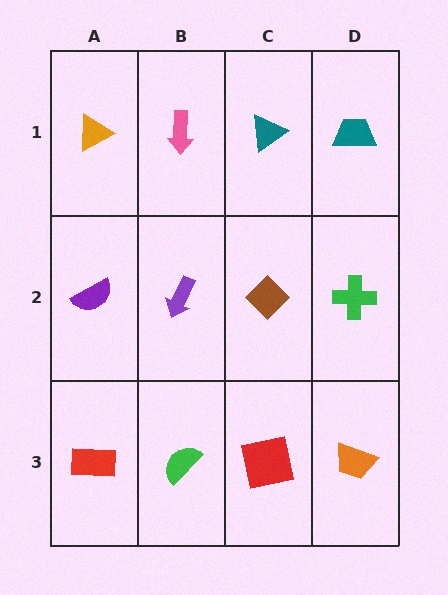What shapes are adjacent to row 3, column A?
A purple semicircle (row 2, column A), a green semicircle (row 3, column B).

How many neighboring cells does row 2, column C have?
4.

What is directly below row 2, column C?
A red square.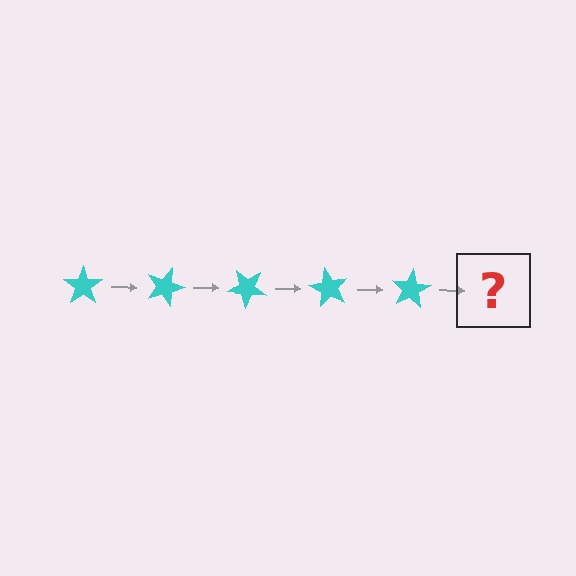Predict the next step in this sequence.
The next step is a cyan star rotated 100 degrees.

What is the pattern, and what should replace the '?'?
The pattern is that the star rotates 20 degrees each step. The '?' should be a cyan star rotated 100 degrees.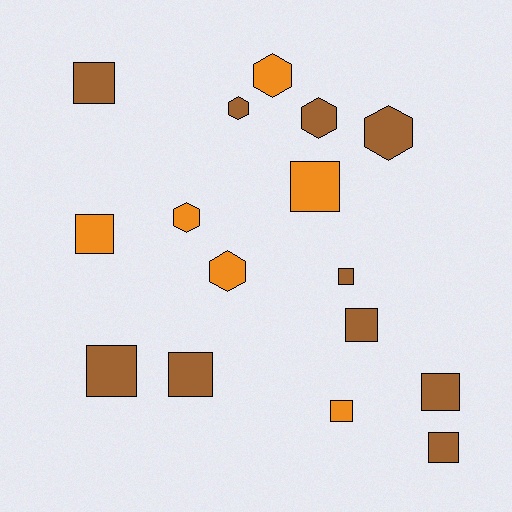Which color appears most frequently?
Brown, with 10 objects.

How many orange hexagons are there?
There are 3 orange hexagons.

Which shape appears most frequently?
Square, with 10 objects.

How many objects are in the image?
There are 16 objects.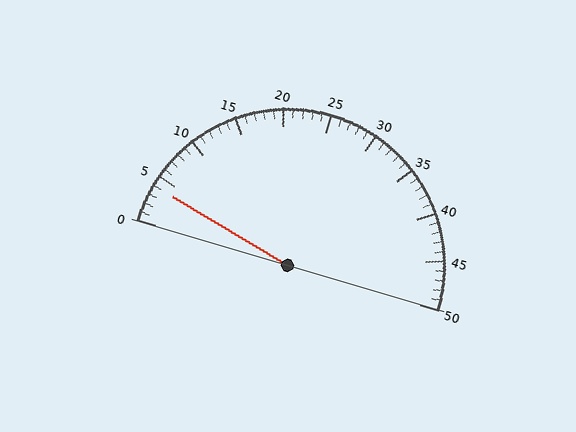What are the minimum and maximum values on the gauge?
The gauge ranges from 0 to 50.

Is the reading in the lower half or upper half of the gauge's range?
The reading is in the lower half of the range (0 to 50).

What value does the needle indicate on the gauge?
The needle indicates approximately 4.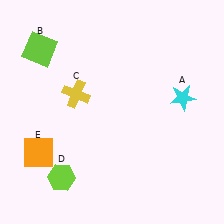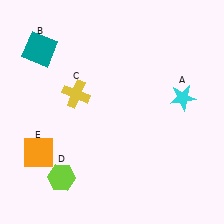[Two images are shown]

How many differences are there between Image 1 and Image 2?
There is 1 difference between the two images.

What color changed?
The square (B) changed from lime in Image 1 to teal in Image 2.